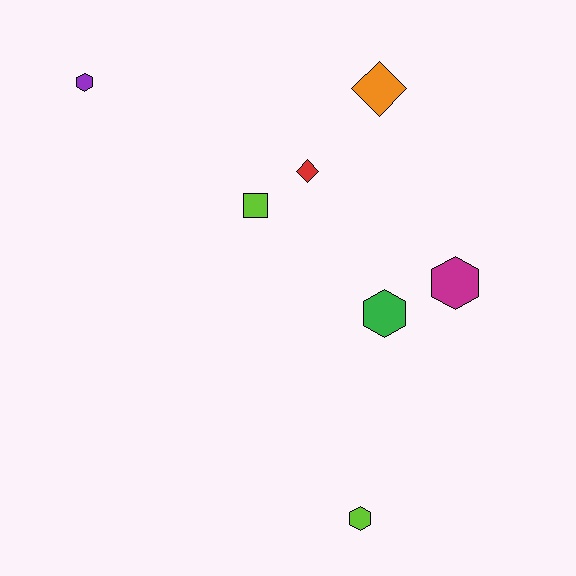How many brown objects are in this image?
There are no brown objects.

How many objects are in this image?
There are 7 objects.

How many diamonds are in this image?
There are 2 diamonds.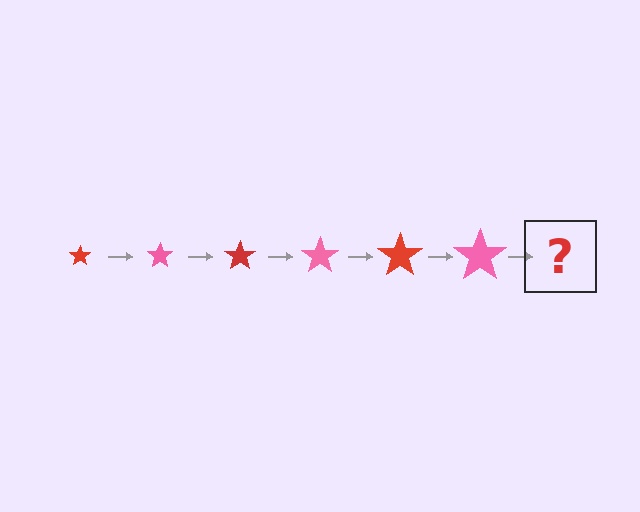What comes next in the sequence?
The next element should be a red star, larger than the previous one.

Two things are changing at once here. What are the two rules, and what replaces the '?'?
The two rules are that the star grows larger each step and the color cycles through red and pink. The '?' should be a red star, larger than the previous one.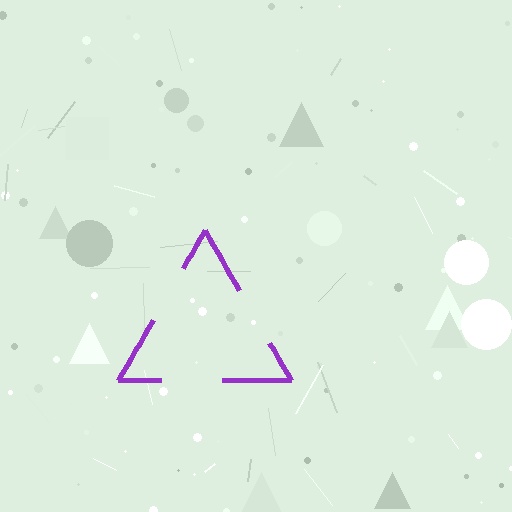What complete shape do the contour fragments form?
The contour fragments form a triangle.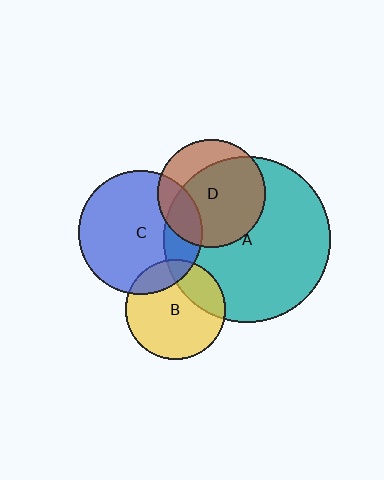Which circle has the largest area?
Circle A (teal).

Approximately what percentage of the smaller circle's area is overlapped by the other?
Approximately 25%.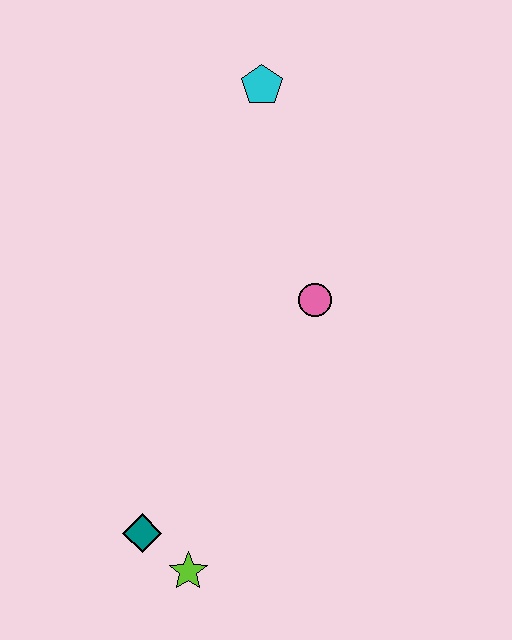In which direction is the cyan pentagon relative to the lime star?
The cyan pentagon is above the lime star.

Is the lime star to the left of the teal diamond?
No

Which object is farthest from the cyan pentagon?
The lime star is farthest from the cyan pentagon.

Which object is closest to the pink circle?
The cyan pentagon is closest to the pink circle.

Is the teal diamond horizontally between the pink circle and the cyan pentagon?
No